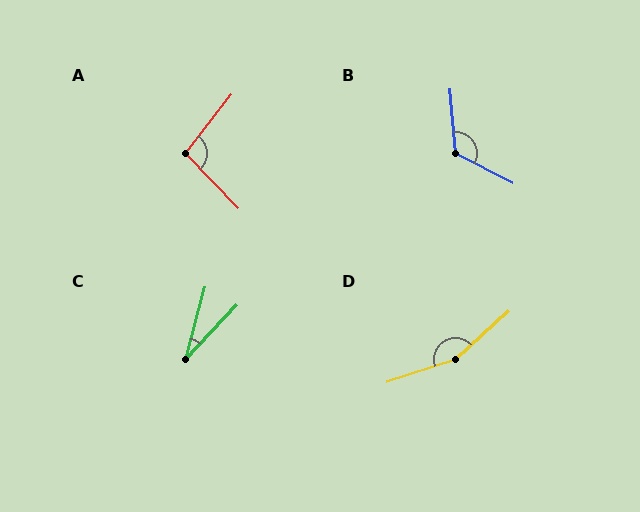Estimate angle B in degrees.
Approximately 122 degrees.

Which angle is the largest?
D, at approximately 156 degrees.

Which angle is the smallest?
C, at approximately 28 degrees.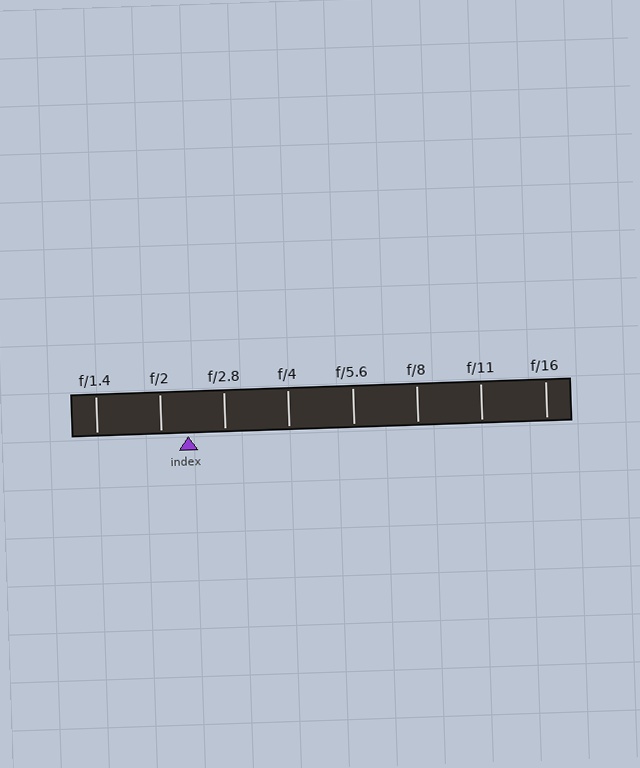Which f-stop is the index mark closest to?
The index mark is closest to f/2.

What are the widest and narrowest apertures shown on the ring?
The widest aperture shown is f/1.4 and the narrowest is f/16.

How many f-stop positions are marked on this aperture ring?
There are 8 f-stop positions marked.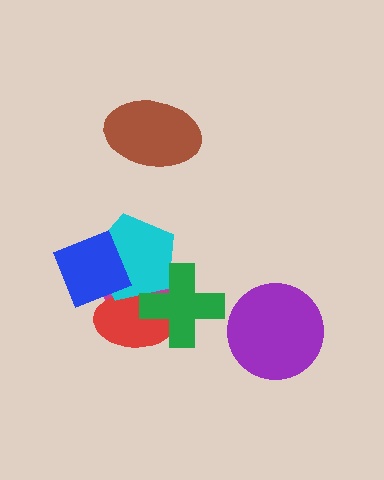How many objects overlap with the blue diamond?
3 objects overlap with the blue diamond.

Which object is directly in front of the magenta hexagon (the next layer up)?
The red ellipse is directly in front of the magenta hexagon.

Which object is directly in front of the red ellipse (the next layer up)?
The cyan pentagon is directly in front of the red ellipse.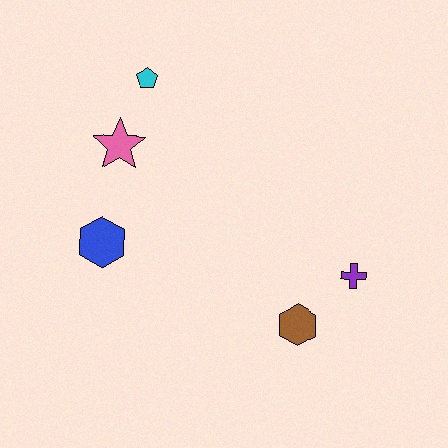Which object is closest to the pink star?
The cyan pentagon is closest to the pink star.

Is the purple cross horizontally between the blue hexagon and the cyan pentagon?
No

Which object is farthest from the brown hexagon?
The cyan pentagon is farthest from the brown hexagon.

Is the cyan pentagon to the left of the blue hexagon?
No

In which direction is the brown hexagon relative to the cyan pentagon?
The brown hexagon is below the cyan pentagon.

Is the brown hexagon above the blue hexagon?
No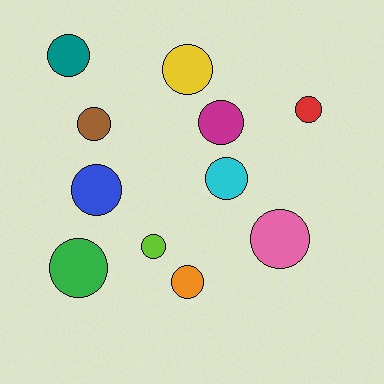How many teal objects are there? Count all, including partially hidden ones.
There is 1 teal object.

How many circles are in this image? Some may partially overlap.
There are 11 circles.